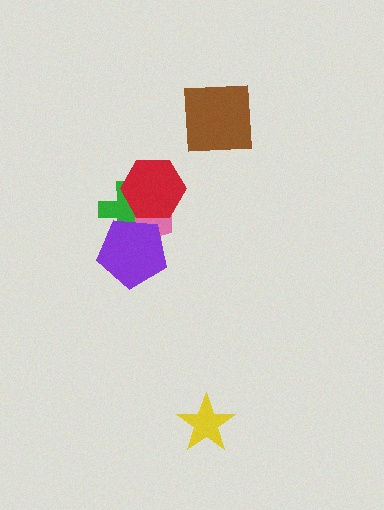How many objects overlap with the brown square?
0 objects overlap with the brown square.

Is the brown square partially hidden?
No, no other shape covers it.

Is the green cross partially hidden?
Yes, it is partially covered by another shape.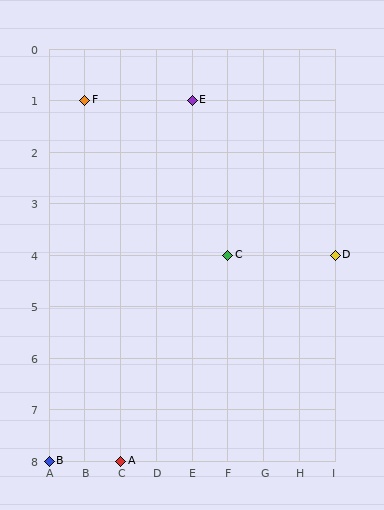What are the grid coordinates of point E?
Point E is at grid coordinates (E, 1).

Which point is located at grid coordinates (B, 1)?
Point F is at (B, 1).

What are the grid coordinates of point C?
Point C is at grid coordinates (F, 4).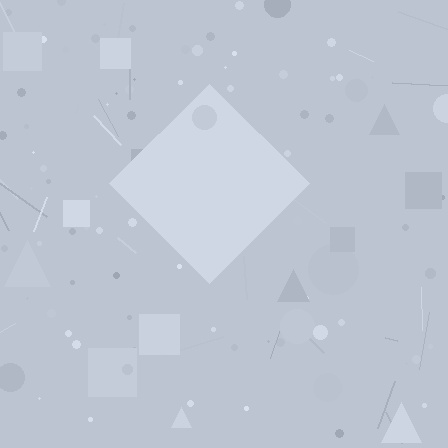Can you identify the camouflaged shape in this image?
The camouflaged shape is a diamond.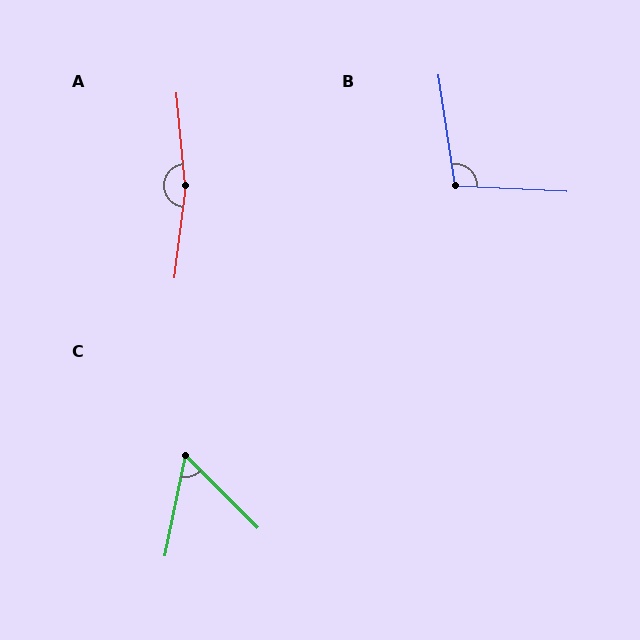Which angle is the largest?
A, at approximately 167 degrees.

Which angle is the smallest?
C, at approximately 57 degrees.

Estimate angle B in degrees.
Approximately 101 degrees.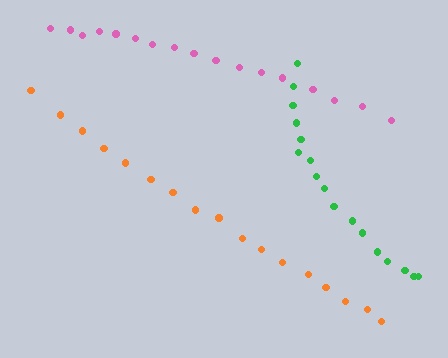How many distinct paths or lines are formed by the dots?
There are 3 distinct paths.